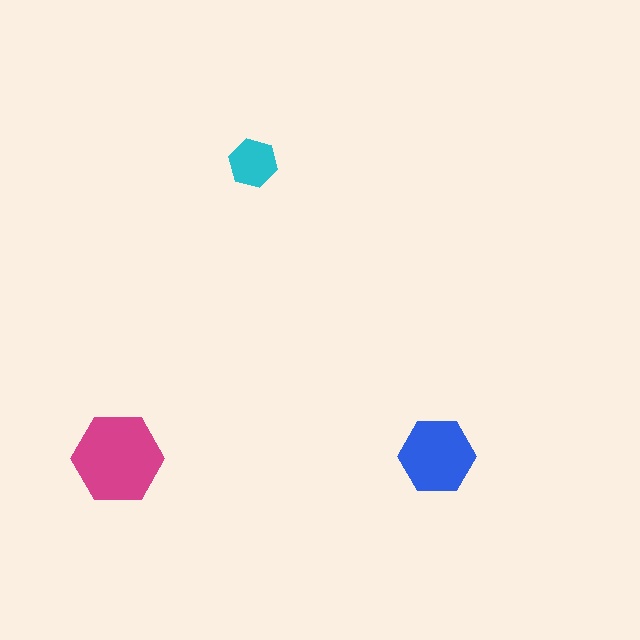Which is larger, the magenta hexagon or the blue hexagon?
The magenta one.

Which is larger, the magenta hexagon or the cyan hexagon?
The magenta one.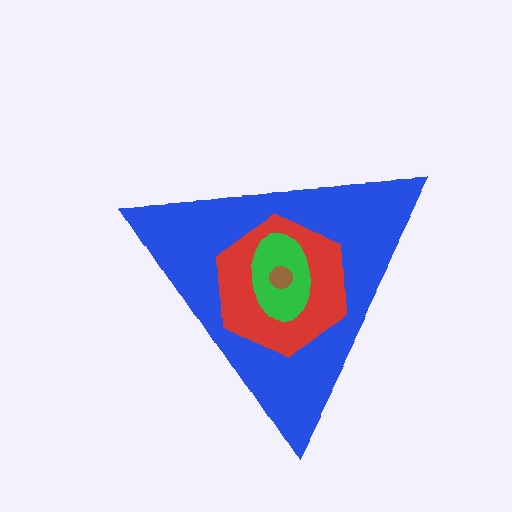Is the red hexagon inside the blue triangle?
Yes.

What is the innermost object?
The brown circle.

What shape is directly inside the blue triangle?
The red hexagon.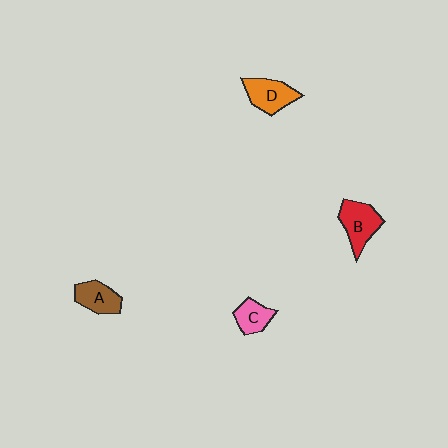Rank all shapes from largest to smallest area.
From largest to smallest: B (red), D (orange), A (brown), C (pink).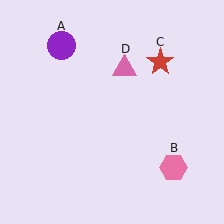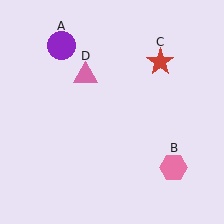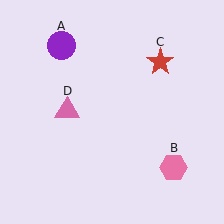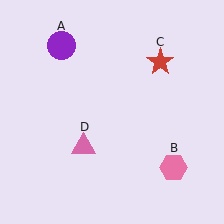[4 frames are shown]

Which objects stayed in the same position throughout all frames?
Purple circle (object A) and pink hexagon (object B) and red star (object C) remained stationary.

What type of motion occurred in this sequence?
The pink triangle (object D) rotated counterclockwise around the center of the scene.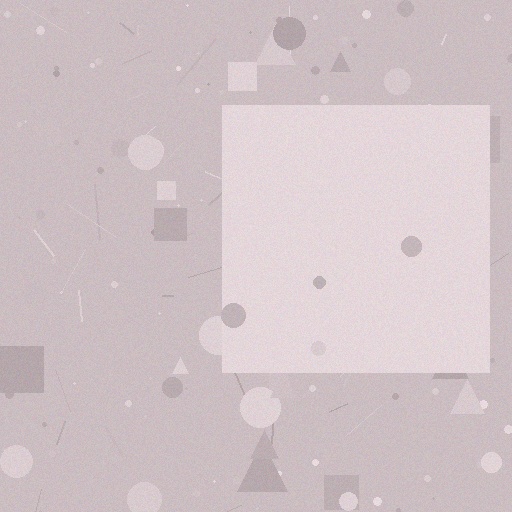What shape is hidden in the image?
A square is hidden in the image.